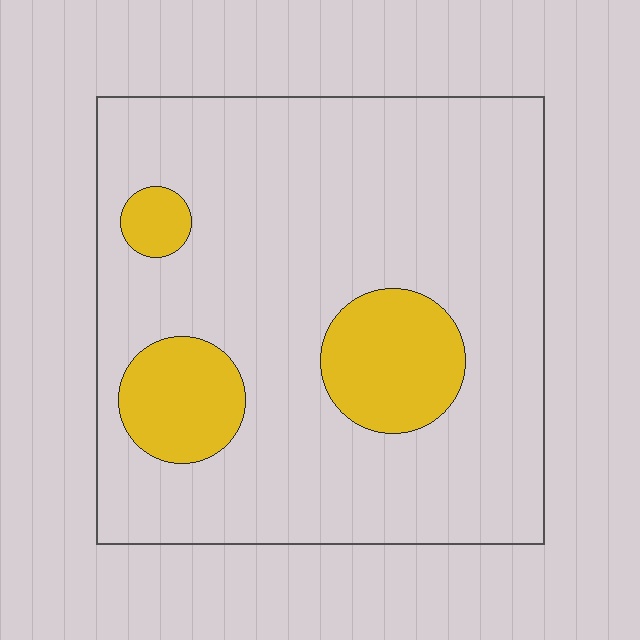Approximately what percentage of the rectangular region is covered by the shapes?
Approximately 15%.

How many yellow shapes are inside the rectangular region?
3.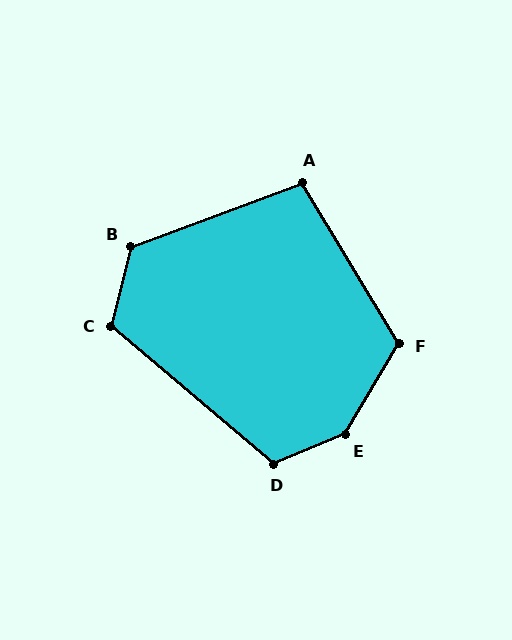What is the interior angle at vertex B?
Approximately 124 degrees (obtuse).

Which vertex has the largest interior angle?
E, at approximately 143 degrees.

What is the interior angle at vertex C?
Approximately 116 degrees (obtuse).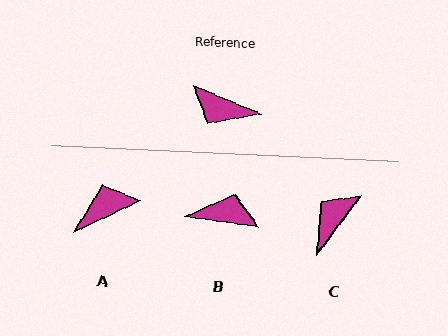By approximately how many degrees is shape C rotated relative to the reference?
Approximately 104 degrees clockwise.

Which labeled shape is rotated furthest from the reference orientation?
B, about 165 degrees away.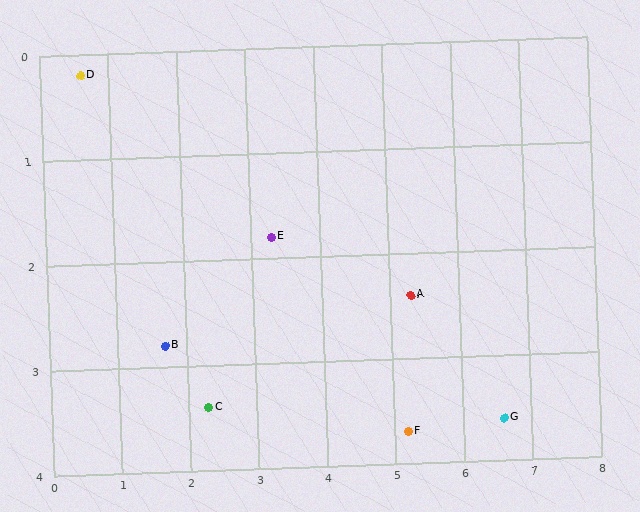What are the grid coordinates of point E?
Point E is at approximately (3.3, 1.8).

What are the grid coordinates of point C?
Point C is at approximately (2.3, 3.4).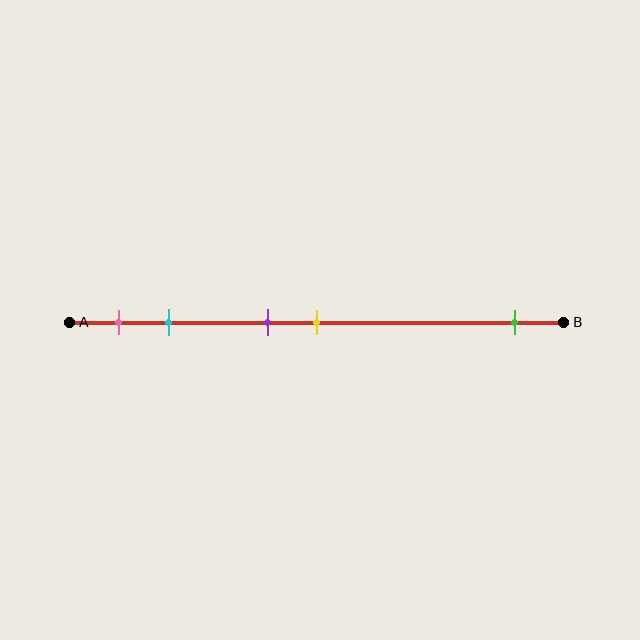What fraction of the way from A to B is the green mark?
The green mark is approximately 90% (0.9) of the way from A to B.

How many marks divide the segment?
There are 5 marks dividing the segment.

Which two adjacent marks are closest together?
The purple and yellow marks are the closest adjacent pair.